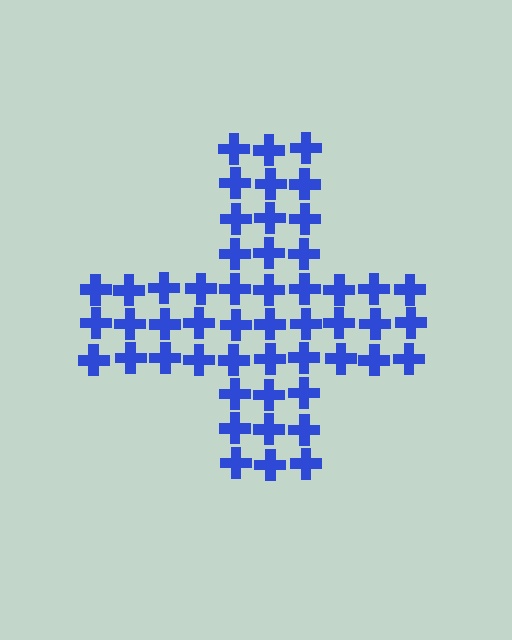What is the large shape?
The large shape is a cross.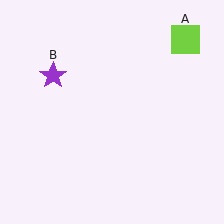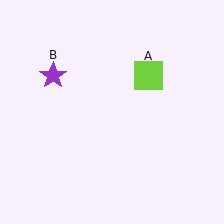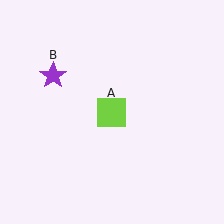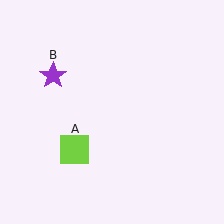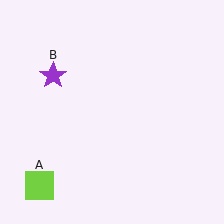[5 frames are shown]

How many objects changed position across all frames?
1 object changed position: lime square (object A).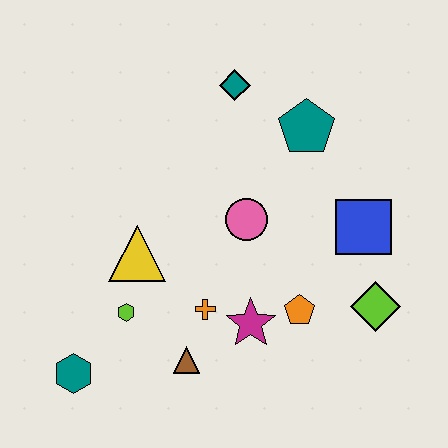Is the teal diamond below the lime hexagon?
No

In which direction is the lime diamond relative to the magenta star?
The lime diamond is to the right of the magenta star.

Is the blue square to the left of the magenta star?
No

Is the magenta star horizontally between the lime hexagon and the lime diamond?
Yes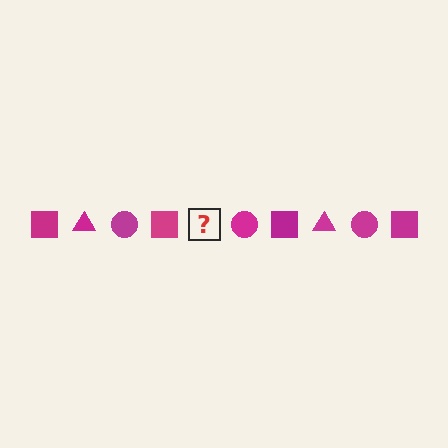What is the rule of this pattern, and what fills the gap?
The rule is that the pattern cycles through square, triangle, circle shapes in magenta. The gap should be filled with a magenta triangle.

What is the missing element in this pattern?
The missing element is a magenta triangle.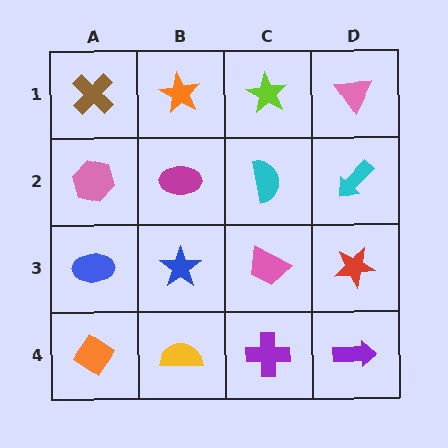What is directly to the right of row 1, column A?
An orange star.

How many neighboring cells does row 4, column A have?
2.